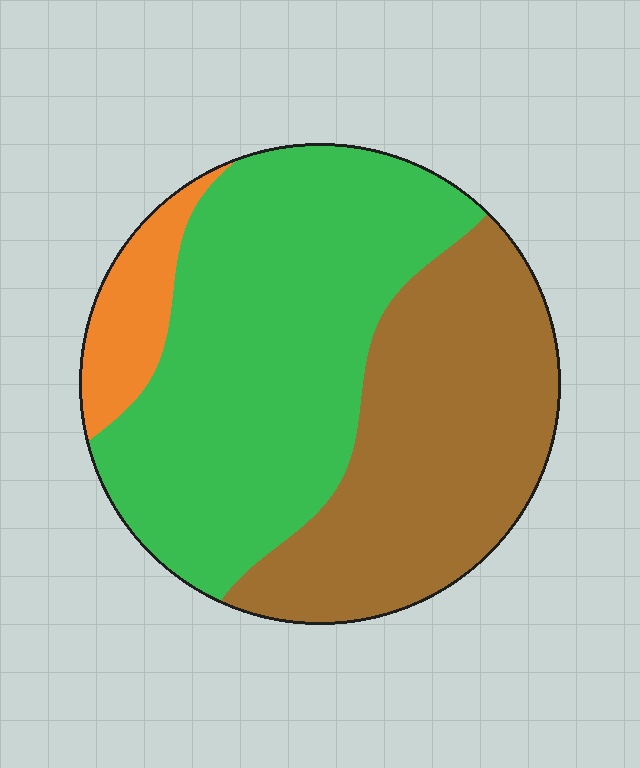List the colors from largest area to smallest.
From largest to smallest: green, brown, orange.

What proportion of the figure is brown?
Brown covers around 40% of the figure.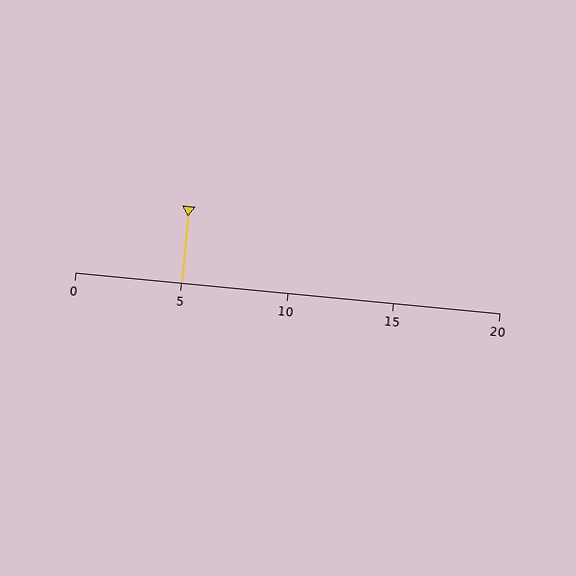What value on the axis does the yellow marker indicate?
The marker indicates approximately 5.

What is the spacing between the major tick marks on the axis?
The major ticks are spaced 5 apart.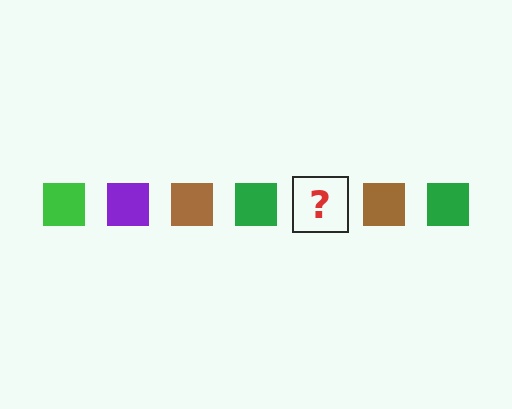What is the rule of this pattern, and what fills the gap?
The rule is that the pattern cycles through green, purple, brown squares. The gap should be filled with a purple square.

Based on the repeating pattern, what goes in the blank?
The blank should be a purple square.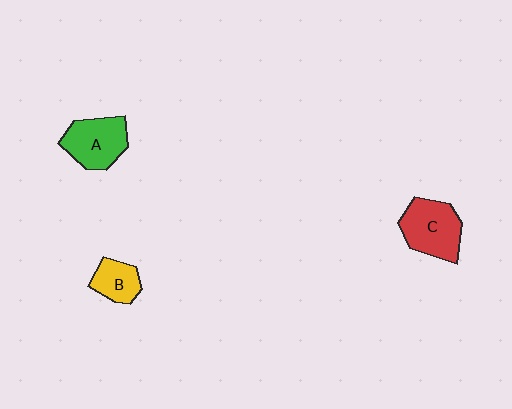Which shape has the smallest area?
Shape B (yellow).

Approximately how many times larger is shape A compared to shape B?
Approximately 1.6 times.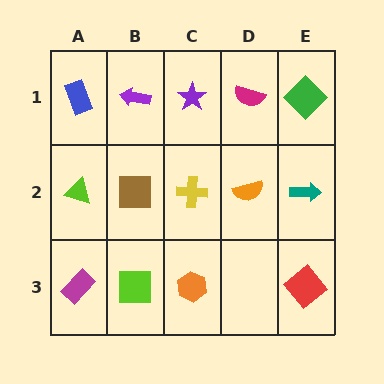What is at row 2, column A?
A lime triangle.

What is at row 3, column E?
A red diamond.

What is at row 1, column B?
A purple arrow.